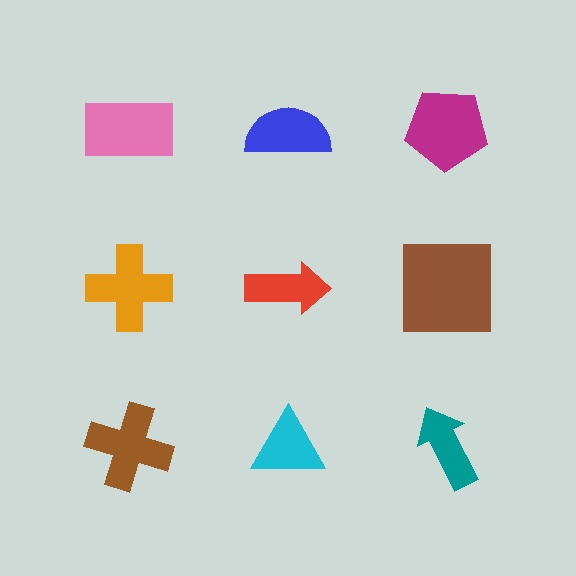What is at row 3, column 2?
A cyan triangle.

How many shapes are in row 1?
3 shapes.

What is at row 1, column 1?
A pink rectangle.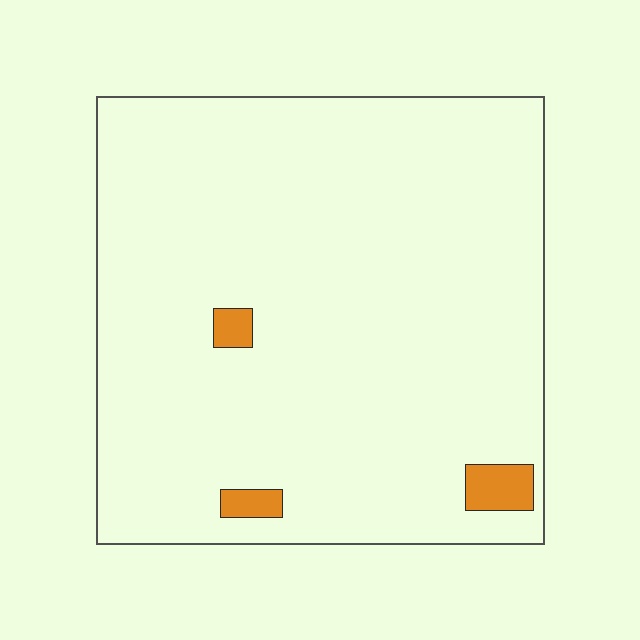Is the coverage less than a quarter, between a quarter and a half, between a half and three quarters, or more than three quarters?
Less than a quarter.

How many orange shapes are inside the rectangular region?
3.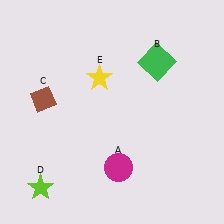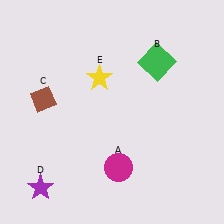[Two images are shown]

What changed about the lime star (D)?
In Image 1, D is lime. In Image 2, it changed to purple.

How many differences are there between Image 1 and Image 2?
There is 1 difference between the two images.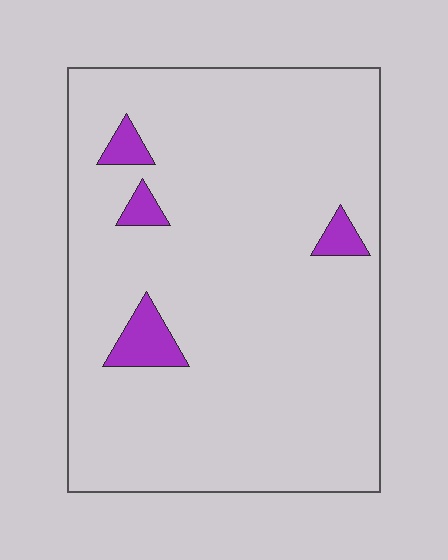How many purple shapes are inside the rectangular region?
4.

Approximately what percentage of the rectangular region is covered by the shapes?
Approximately 5%.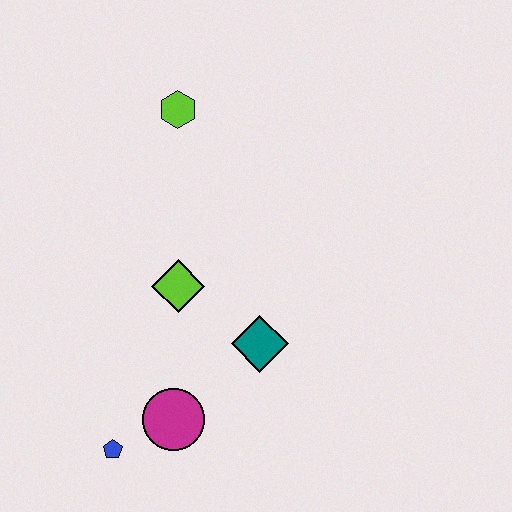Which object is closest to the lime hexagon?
The lime diamond is closest to the lime hexagon.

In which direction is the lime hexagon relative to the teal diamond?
The lime hexagon is above the teal diamond.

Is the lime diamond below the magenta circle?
No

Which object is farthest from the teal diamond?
The lime hexagon is farthest from the teal diamond.